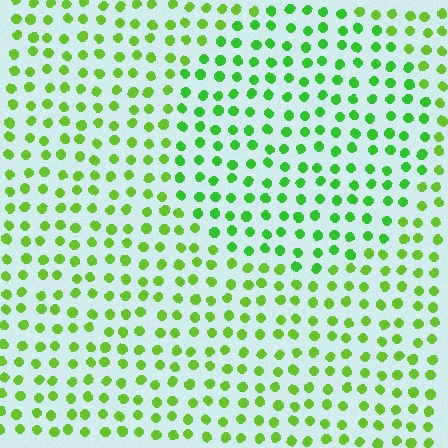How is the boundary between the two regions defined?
The boundary is defined purely by a slight shift in hue (about 23 degrees). Spacing, size, and orientation are identical on both sides.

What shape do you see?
I see a circle.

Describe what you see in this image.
The image is filled with small lime elements in a uniform arrangement. A circle-shaped region is visible where the elements are tinted to a slightly different hue, forming a subtle color boundary.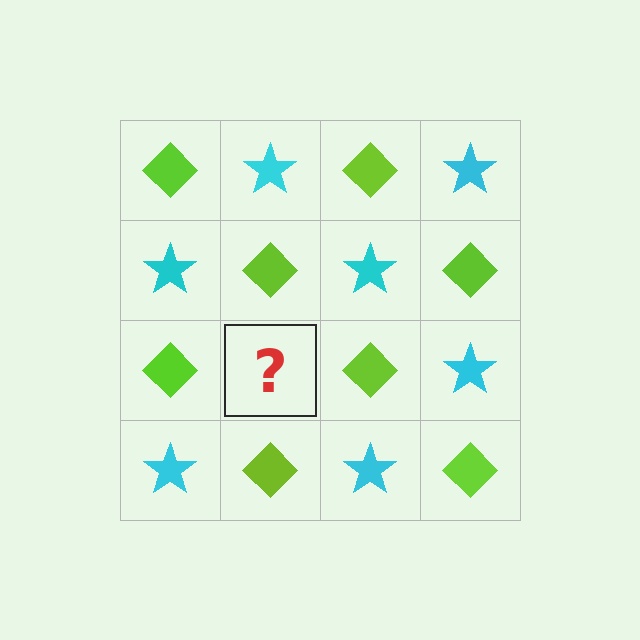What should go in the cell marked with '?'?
The missing cell should contain a cyan star.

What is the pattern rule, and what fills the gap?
The rule is that it alternates lime diamond and cyan star in a checkerboard pattern. The gap should be filled with a cyan star.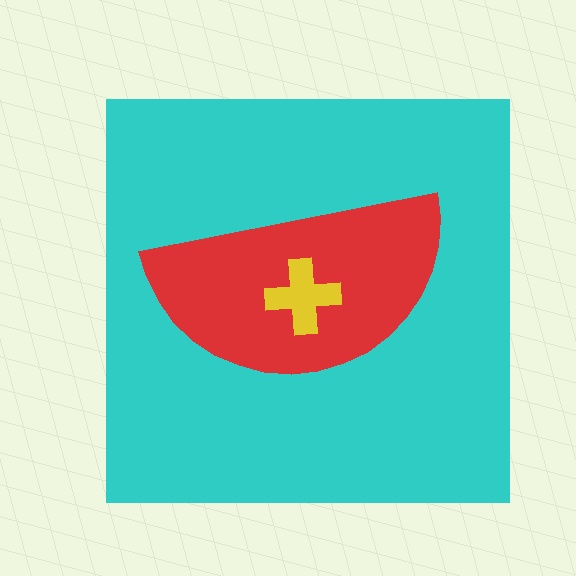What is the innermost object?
The yellow cross.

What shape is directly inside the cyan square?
The red semicircle.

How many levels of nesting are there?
3.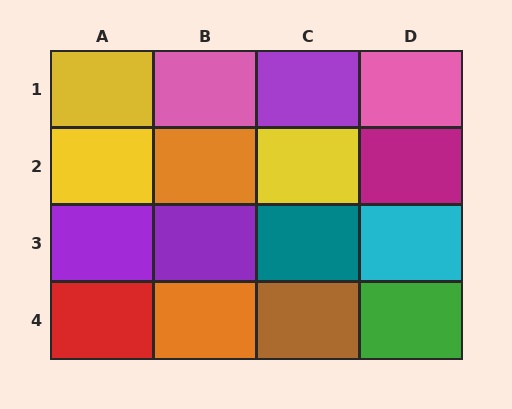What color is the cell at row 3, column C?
Teal.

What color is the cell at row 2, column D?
Magenta.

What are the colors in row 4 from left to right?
Red, orange, brown, green.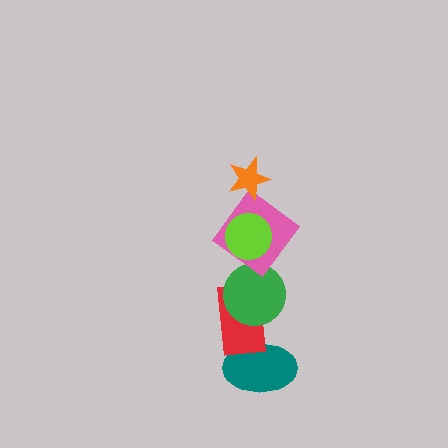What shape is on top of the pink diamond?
The lime circle is on top of the pink diamond.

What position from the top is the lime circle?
The lime circle is 2nd from the top.